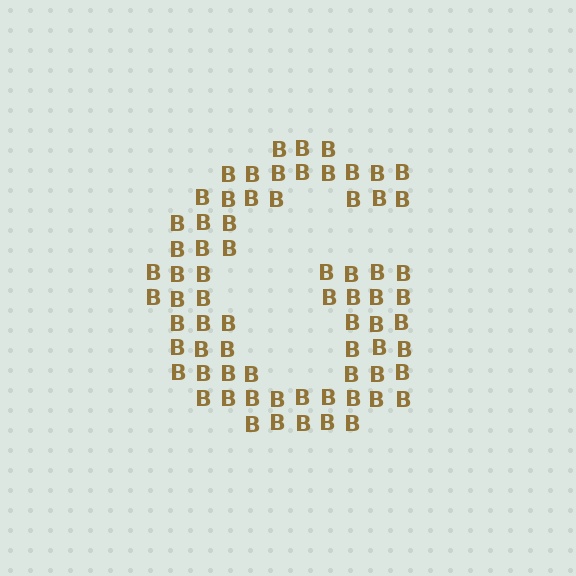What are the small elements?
The small elements are letter B's.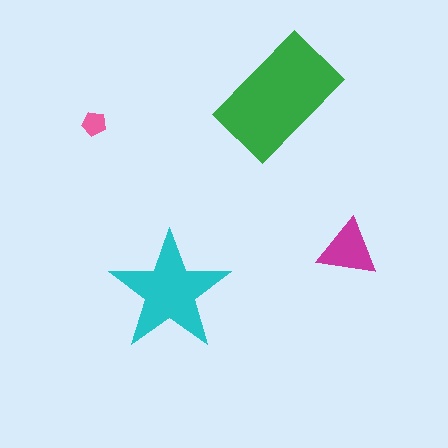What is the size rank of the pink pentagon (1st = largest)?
4th.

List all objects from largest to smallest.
The green rectangle, the cyan star, the magenta triangle, the pink pentagon.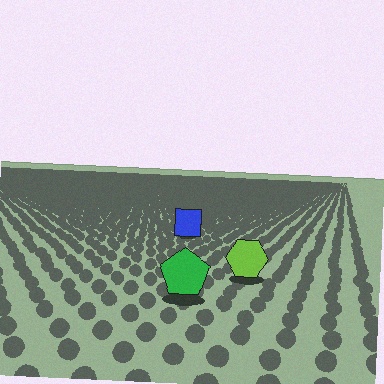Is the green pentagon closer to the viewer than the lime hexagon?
Yes. The green pentagon is closer — you can tell from the texture gradient: the ground texture is coarser near it.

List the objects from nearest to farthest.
From nearest to farthest: the green pentagon, the lime hexagon, the blue square.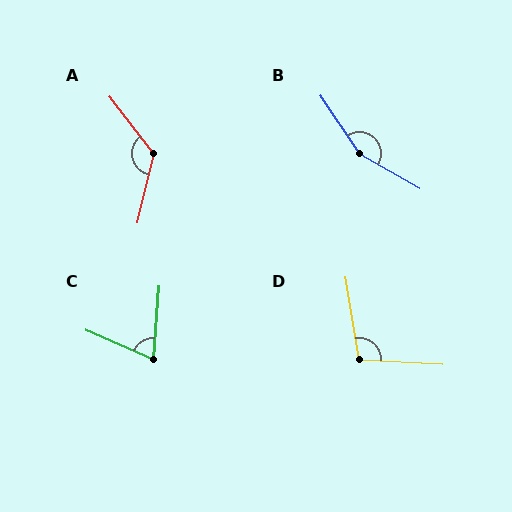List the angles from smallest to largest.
C (71°), D (103°), A (129°), B (154°).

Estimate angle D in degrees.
Approximately 103 degrees.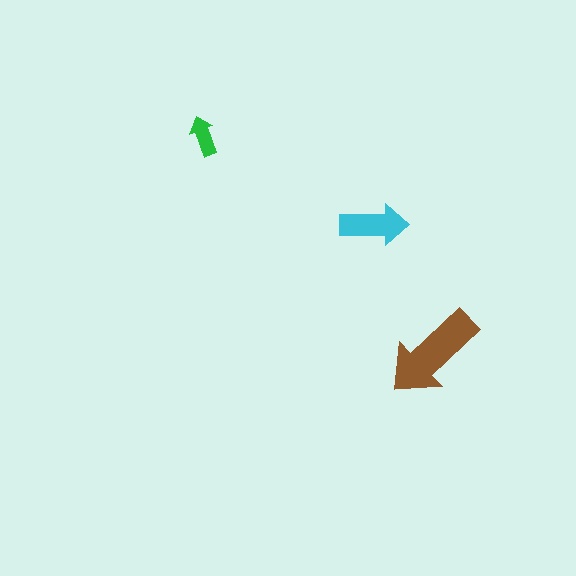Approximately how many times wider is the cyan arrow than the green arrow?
About 1.5 times wider.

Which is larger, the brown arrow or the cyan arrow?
The brown one.